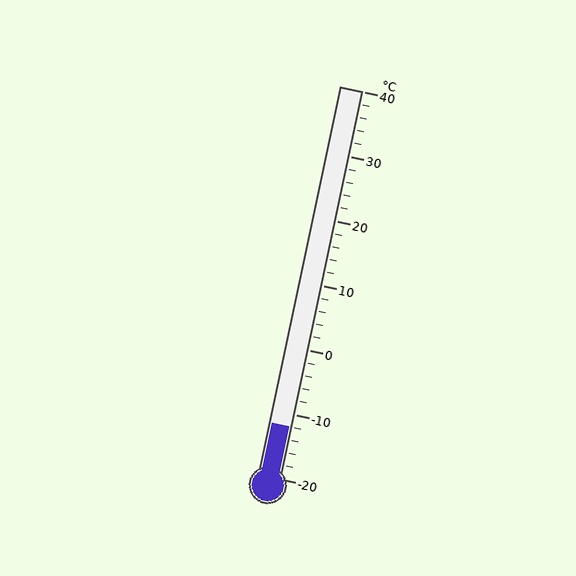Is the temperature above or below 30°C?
The temperature is below 30°C.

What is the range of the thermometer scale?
The thermometer scale ranges from -20°C to 40°C.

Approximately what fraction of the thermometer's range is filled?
The thermometer is filled to approximately 15% of its range.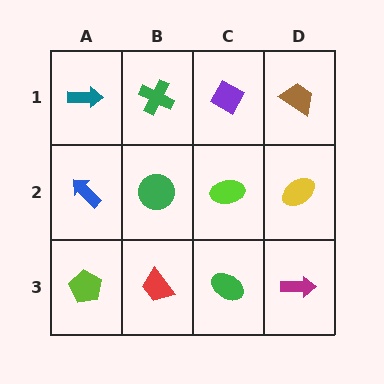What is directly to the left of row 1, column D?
A purple diamond.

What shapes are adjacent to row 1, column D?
A yellow ellipse (row 2, column D), a purple diamond (row 1, column C).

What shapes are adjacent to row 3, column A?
A blue arrow (row 2, column A), a red trapezoid (row 3, column B).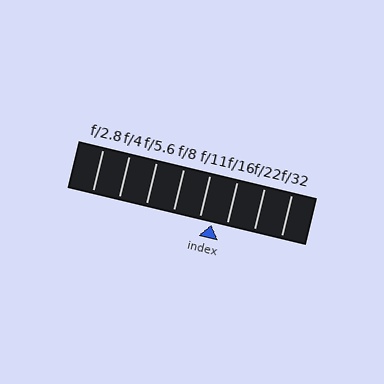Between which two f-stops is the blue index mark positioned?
The index mark is between f/11 and f/16.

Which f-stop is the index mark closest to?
The index mark is closest to f/11.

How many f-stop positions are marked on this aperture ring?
There are 8 f-stop positions marked.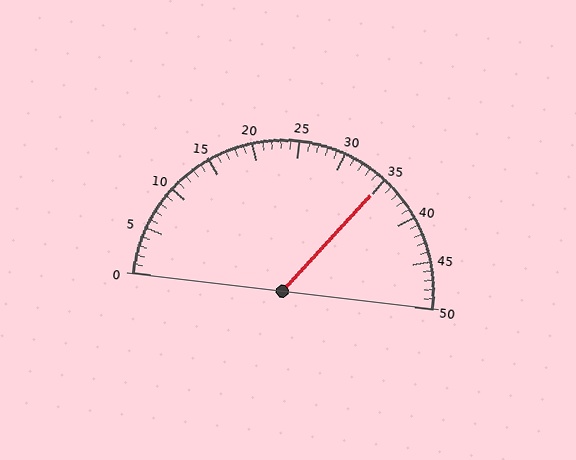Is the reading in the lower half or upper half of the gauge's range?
The reading is in the upper half of the range (0 to 50).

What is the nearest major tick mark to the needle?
The nearest major tick mark is 35.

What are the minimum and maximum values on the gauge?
The gauge ranges from 0 to 50.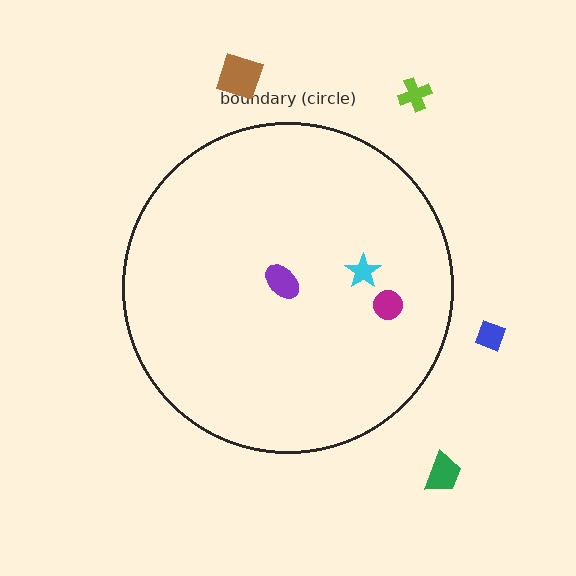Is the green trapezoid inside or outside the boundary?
Outside.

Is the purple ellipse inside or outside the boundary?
Inside.